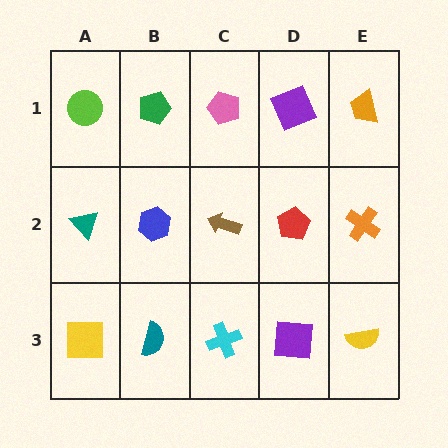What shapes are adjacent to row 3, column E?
An orange cross (row 2, column E), a purple square (row 3, column D).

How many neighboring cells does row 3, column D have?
3.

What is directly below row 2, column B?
A teal semicircle.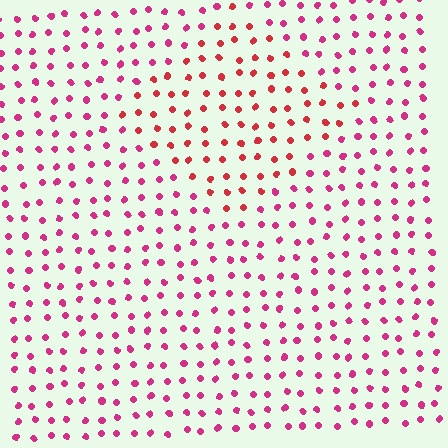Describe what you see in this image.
The image is filled with small magenta elements in a uniform arrangement. A diamond-shaped region is visible where the elements are tinted to a slightly different hue, forming a subtle color boundary.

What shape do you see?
I see a diamond.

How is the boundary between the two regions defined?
The boundary is defined purely by a slight shift in hue (about 28 degrees). Spacing, size, and orientation are identical on both sides.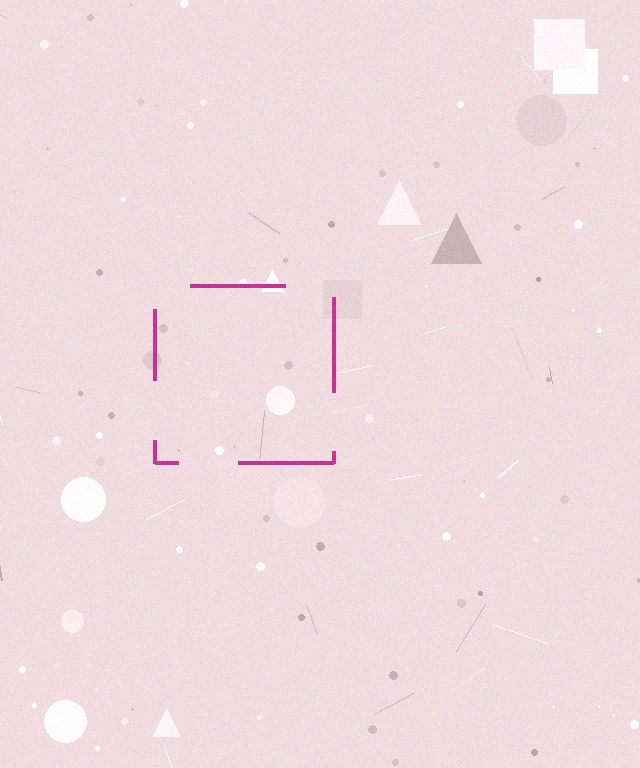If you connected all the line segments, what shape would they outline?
They would outline a square.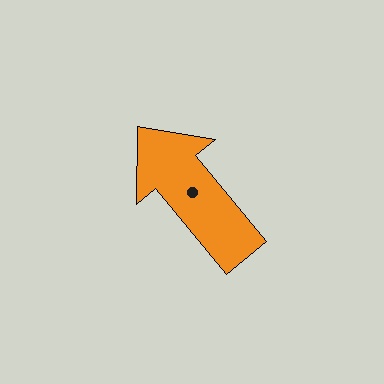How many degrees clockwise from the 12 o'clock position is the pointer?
Approximately 320 degrees.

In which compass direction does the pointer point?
Northwest.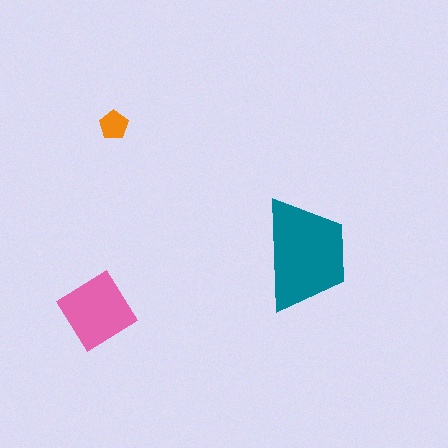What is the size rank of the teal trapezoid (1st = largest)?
1st.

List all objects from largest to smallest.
The teal trapezoid, the pink diamond, the orange pentagon.